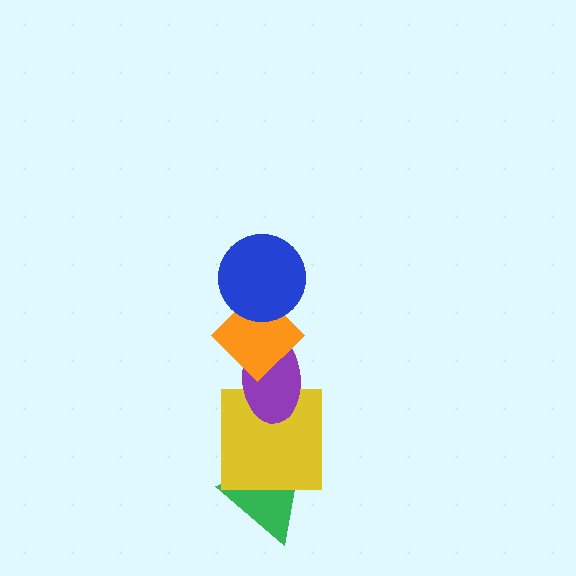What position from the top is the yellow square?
The yellow square is 4th from the top.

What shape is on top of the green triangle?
The yellow square is on top of the green triangle.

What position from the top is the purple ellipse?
The purple ellipse is 3rd from the top.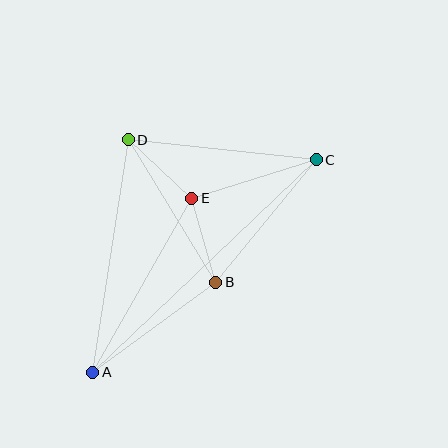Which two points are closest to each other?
Points D and E are closest to each other.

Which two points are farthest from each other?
Points A and C are farthest from each other.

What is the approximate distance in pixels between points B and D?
The distance between B and D is approximately 167 pixels.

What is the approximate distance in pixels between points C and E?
The distance between C and E is approximately 130 pixels.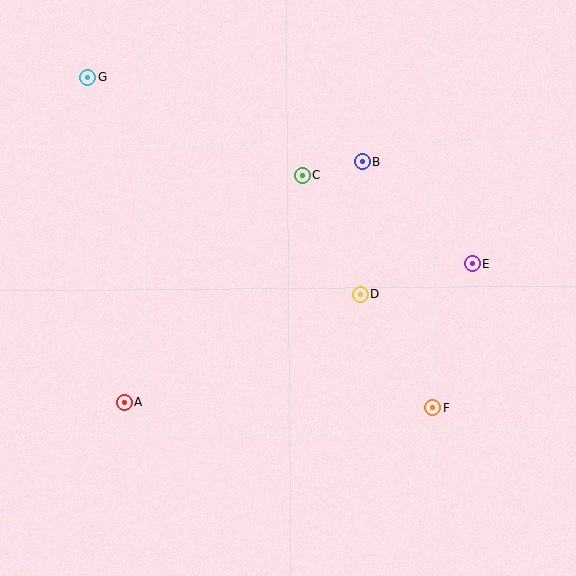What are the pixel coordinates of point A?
Point A is at (124, 403).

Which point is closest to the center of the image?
Point D at (360, 295) is closest to the center.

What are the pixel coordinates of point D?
Point D is at (360, 295).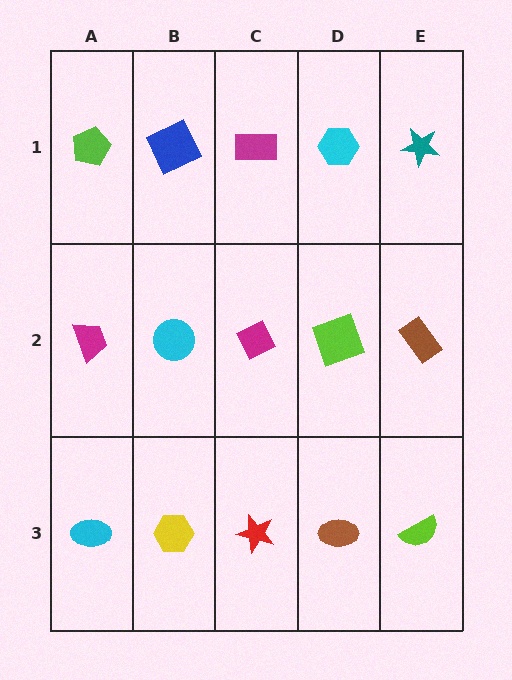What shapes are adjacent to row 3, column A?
A magenta trapezoid (row 2, column A), a yellow hexagon (row 3, column B).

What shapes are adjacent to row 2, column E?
A teal star (row 1, column E), a lime semicircle (row 3, column E), a lime square (row 2, column D).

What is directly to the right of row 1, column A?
A blue square.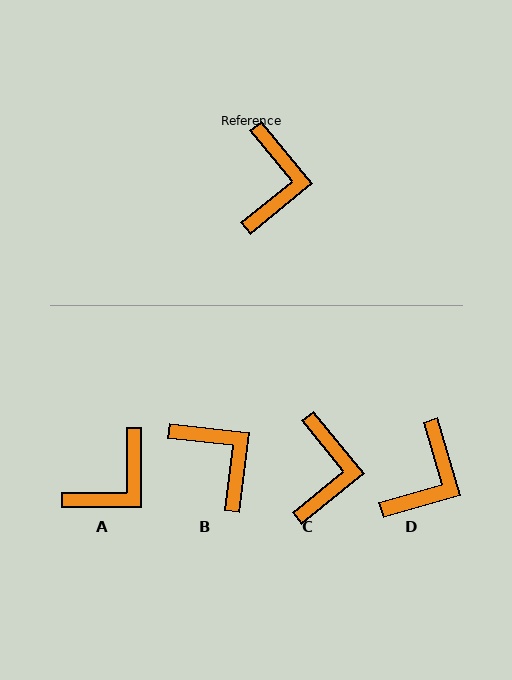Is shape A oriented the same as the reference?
No, it is off by about 39 degrees.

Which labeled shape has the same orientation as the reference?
C.